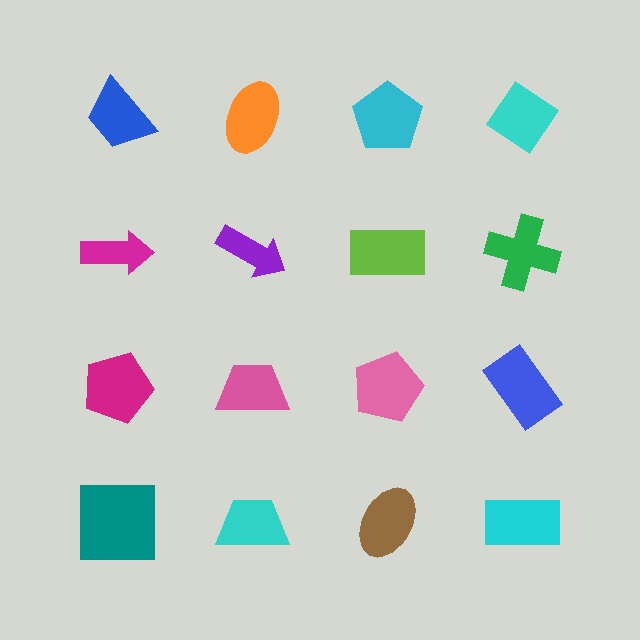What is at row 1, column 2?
An orange ellipse.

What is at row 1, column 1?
A blue trapezoid.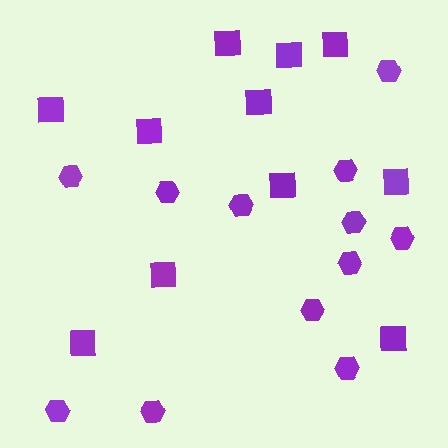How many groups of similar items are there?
There are 2 groups: one group of squares (11) and one group of hexagons (12).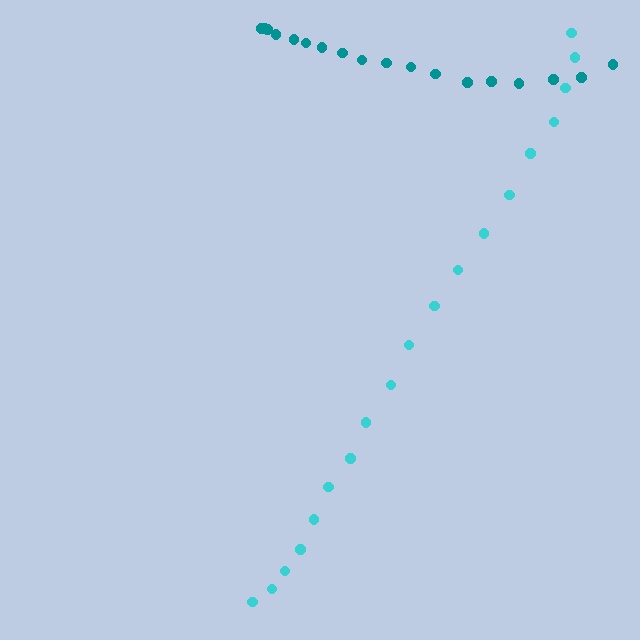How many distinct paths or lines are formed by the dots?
There are 2 distinct paths.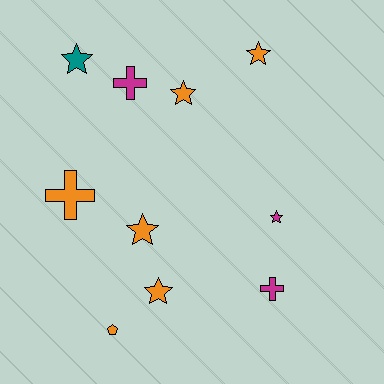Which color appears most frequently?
Orange, with 6 objects.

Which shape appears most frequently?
Star, with 6 objects.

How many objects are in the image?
There are 10 objects.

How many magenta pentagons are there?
There are no magenta pentagons.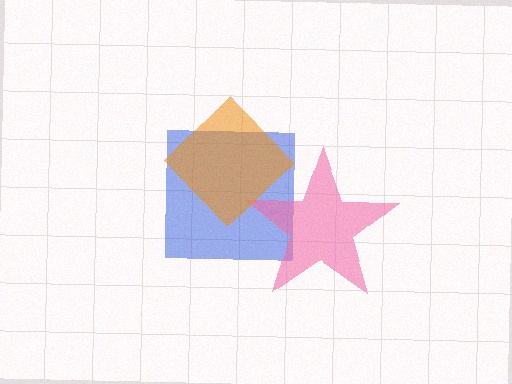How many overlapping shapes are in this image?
There are 3 overlapping shapes in the image.